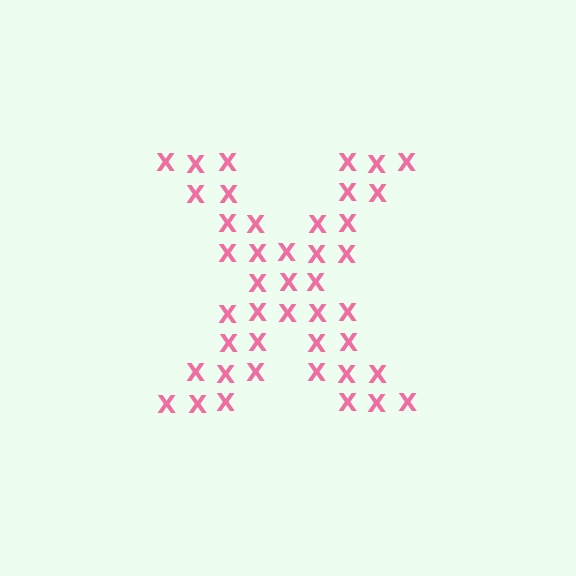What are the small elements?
The small elements are letter X's.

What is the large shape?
The large shape is the letter X.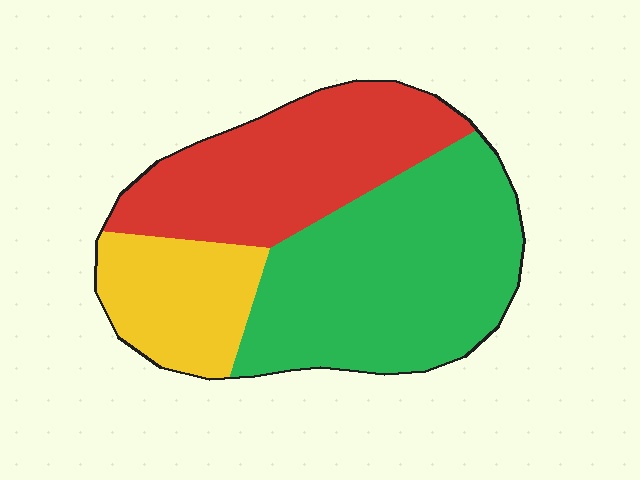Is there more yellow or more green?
Green.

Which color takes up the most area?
Green, at roughly 45%.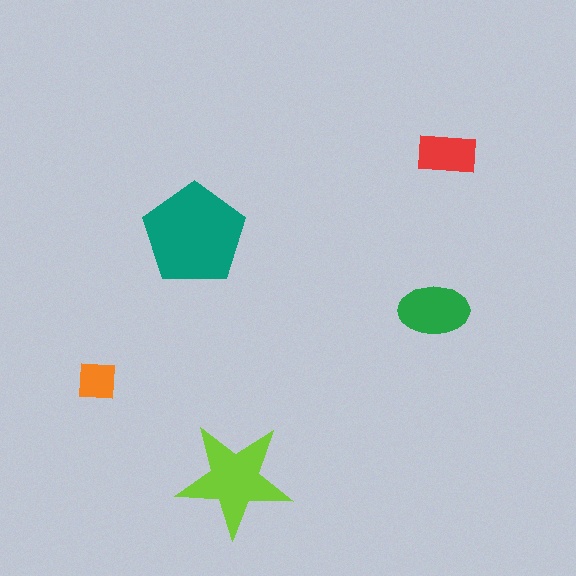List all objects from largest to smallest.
The teal pentagon, the lime star, the green ellipse, the red rectangle, the orange square.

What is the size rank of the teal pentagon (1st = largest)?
1st.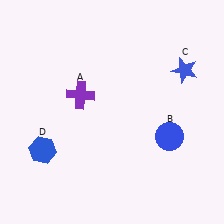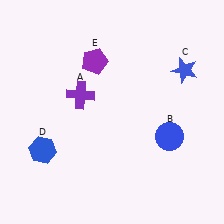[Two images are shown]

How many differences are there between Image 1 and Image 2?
There is 1 difference between the two images.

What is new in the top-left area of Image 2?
A purple pentagon (E) was added in the top-left area of Image 2.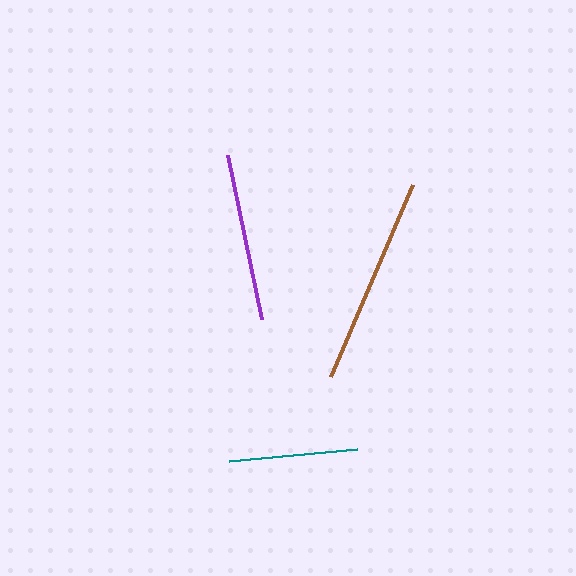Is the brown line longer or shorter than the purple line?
The brown line is longer than the purple line.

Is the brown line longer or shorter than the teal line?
The brown line is longer than the teal line.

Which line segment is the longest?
The brown line is the longest at approximately 208 pixels.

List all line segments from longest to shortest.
From longest to shortest: brown, purple, teal.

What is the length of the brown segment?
The brown segment is approximately 208 pixels long.